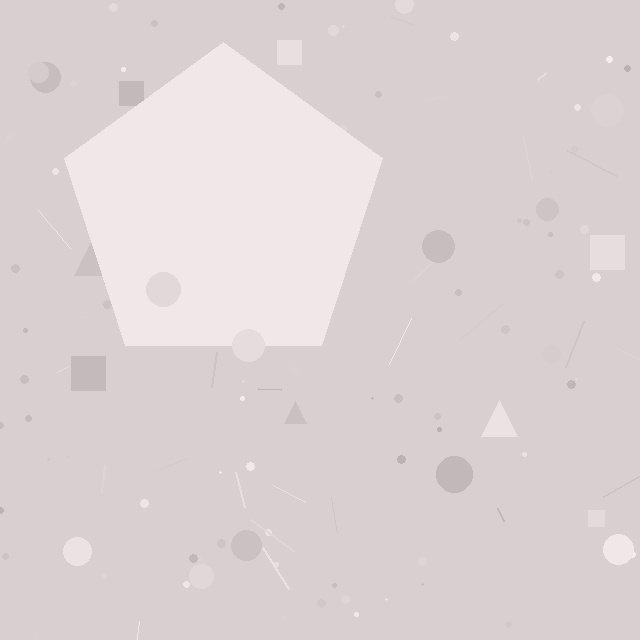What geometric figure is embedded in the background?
A pentagon is embedded in the background.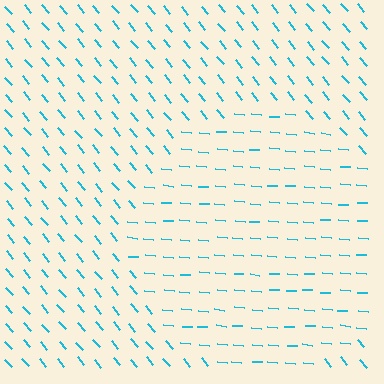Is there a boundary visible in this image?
Yes, there is a texture boundary formed by a change in line orientation.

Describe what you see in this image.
The image is filled with small cyan line segments. A circle region in the image has lines oriented differently from the surrounding lines, creating a visible texture boundary.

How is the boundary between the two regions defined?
The boundary is defined purely by a change in line orientation (approximately 45 degrees difference). All lines are the same color and thickness.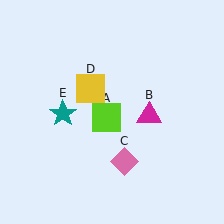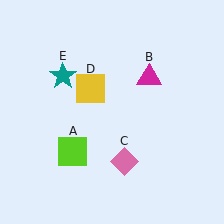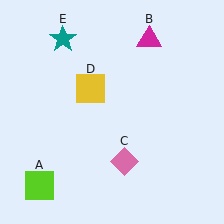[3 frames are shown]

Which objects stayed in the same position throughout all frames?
Pink diamond (object C) and yellow square (object D) remained stationary.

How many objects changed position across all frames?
3 objects changed position: lime square (object A), magenta triangle (object B), teal star (object E).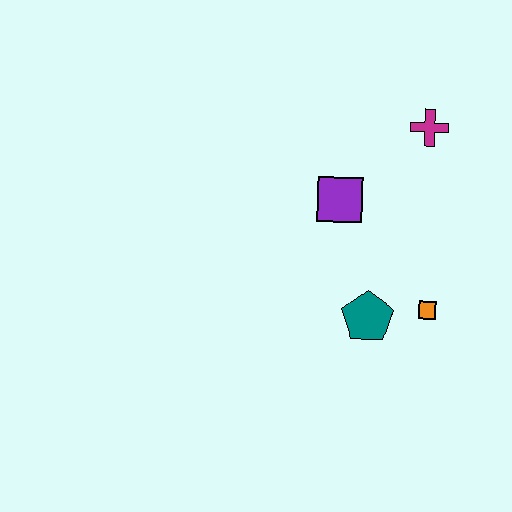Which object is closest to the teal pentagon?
The orange square is closest to the teal pentagon.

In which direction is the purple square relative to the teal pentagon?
The purple square is above the teal pentagon.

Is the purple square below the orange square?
No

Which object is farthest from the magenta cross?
The teal pentagon is farthest from the magenta cross.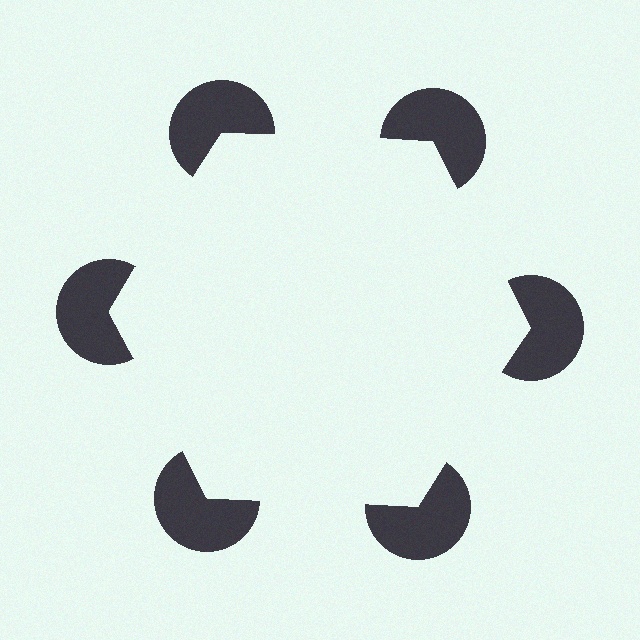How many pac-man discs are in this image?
There are 6 — one at each vertex of the illusory hexagon.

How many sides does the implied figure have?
6 sides.